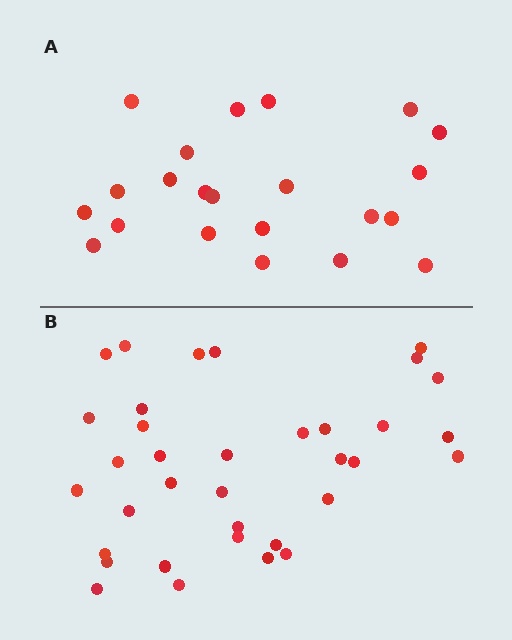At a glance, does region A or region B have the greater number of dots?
Region B (the bottom region) has more dots.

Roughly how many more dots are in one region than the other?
Region B has approximately 15 more dots than region A.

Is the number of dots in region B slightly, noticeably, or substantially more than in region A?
Region B has substantially more. The ratio is roughly 1.6 to 1.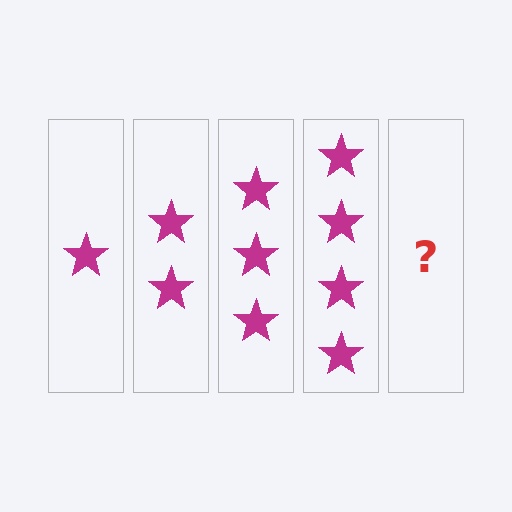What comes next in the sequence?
The next element should be 5 stars.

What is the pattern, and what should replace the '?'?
The pattern is that each step adds one more star. The '?' should be 5 stars.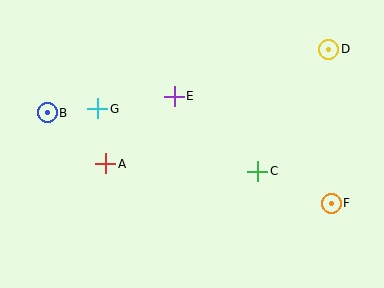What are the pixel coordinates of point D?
Point D is at (329, 49).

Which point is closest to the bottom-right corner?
Point F is closest to the bottom-right corner.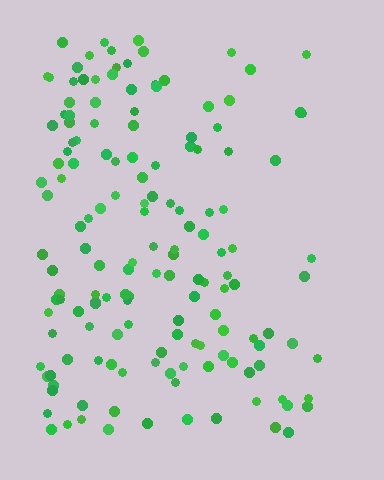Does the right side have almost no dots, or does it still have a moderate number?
Still a moderate number, just noticeably fewer than the left.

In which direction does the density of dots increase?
From right to left, with the left side densest.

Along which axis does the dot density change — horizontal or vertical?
Horizontal.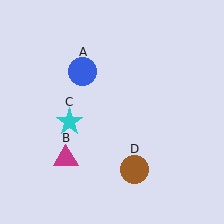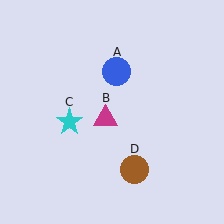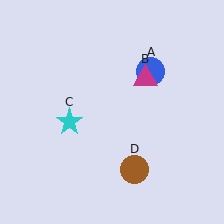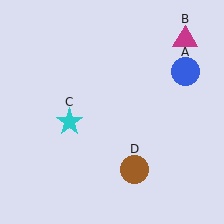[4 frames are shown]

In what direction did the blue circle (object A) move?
The blue circle (object A) moved right.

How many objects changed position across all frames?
2 objects changed position: blue circle (object A), magenta triangle (object B).